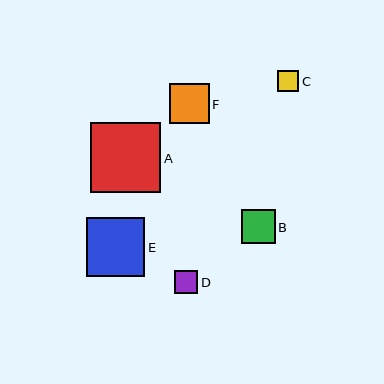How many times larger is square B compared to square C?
Square B is approximately 1.6 times the size of square C.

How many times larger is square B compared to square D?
Square B is approximately 1.4 times the size of square D.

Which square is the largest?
Square A is the largest with a size of approximately 70 pixels.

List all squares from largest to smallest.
From largest to smallest: A, E, F, B, D, C.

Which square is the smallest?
Square C is the smallest with a size of approximately 21 pixels.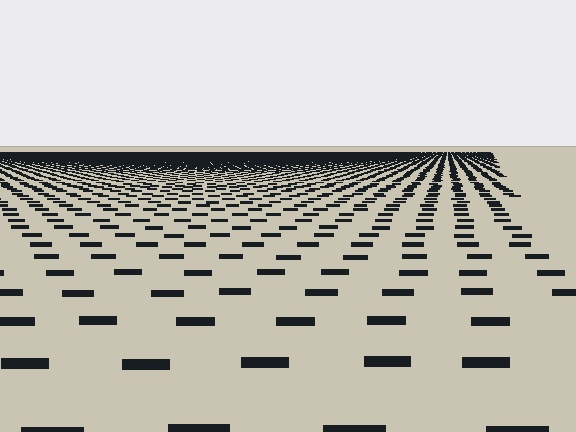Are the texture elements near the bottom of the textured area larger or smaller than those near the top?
Larger. Near the bottom, elements are closer to the viewer and appear at a bigger on-screen size.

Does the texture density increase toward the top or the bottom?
Density increases toward the top.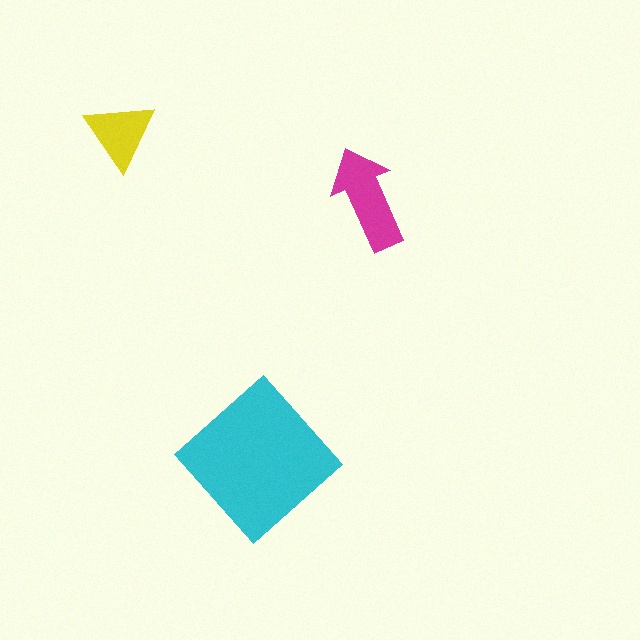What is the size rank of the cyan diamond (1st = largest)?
1st.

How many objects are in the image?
There are 3 objects in the image.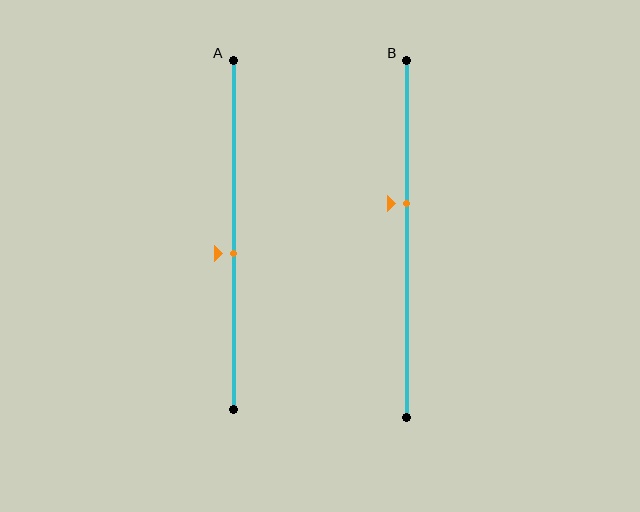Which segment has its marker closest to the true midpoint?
Segment A has its marker closest to the true midpoint.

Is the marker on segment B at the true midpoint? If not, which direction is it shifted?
No, the marker on segment B is shifted upward by about 10% of the segment length.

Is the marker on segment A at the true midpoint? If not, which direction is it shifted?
No, the marker on segment A is shifted downward by about 5% of the segment length.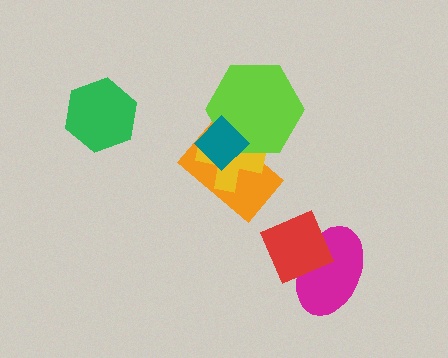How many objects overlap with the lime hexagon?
3 objects overlap with the lime hexagon.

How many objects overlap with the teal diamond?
3 objects overlap with the teal diamond.